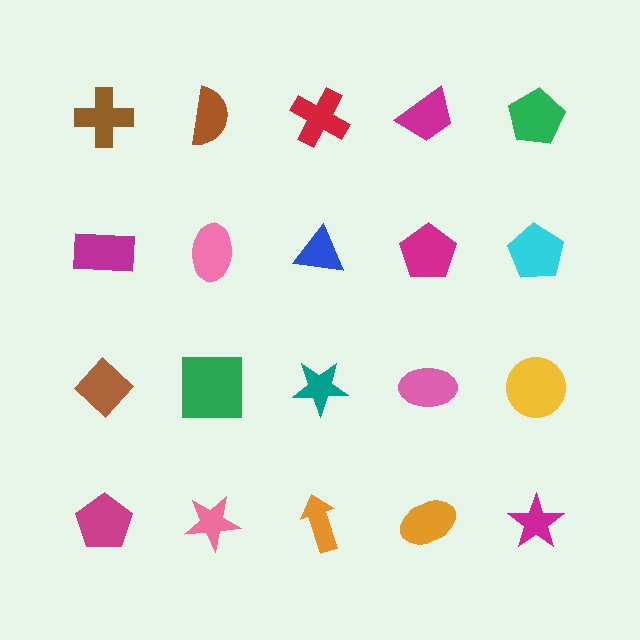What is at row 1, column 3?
A red cross.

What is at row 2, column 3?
A blue triangle.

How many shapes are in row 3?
5 shapes.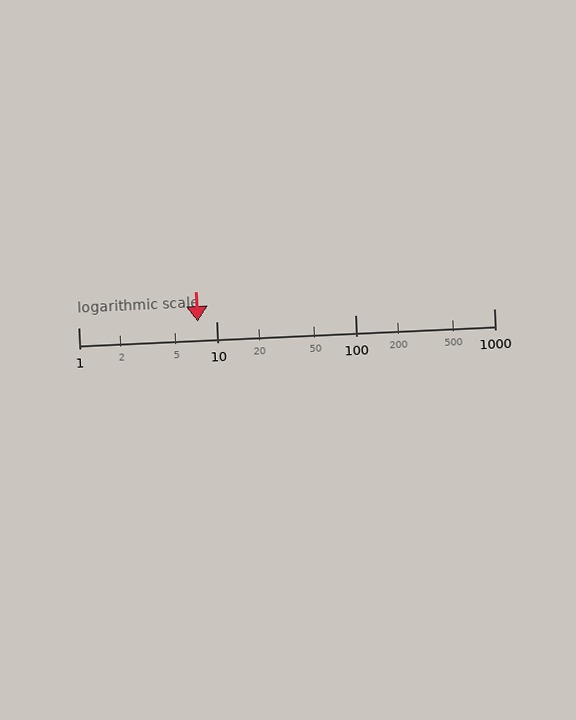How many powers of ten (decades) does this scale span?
The scale spans 3 decades, from 1 to 1000.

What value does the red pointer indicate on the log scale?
The pointer indicates approximately 7.3.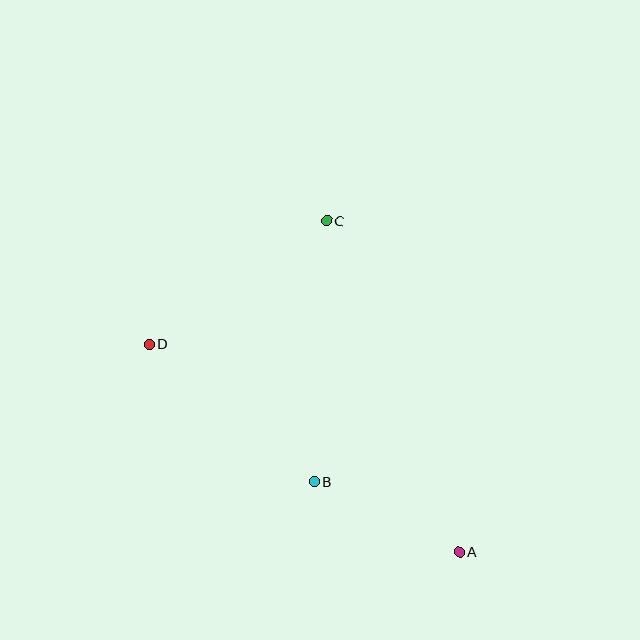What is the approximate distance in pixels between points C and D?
The distance between C and D is approximately 216 pixels.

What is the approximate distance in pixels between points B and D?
The distance between B and D is approximately 215 pixels.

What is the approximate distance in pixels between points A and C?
The distance between A and C is approximately 357 pixels.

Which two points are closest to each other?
Points A and B are closest to each other.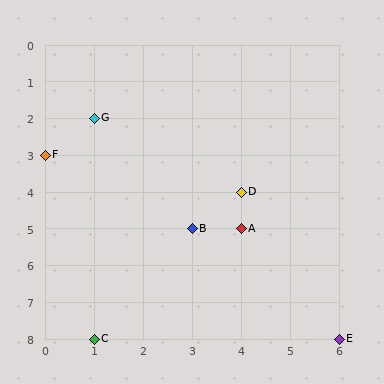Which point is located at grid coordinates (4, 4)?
Point D is at (4, 4).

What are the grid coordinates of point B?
Point B is at grid coordinates (3, 5).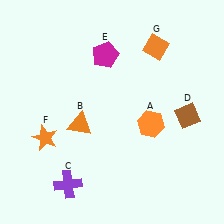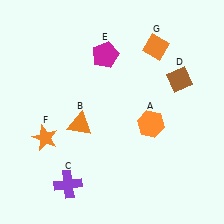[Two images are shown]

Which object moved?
The brown diamond (D) moved up.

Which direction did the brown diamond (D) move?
The brown diamond (D) moved up.